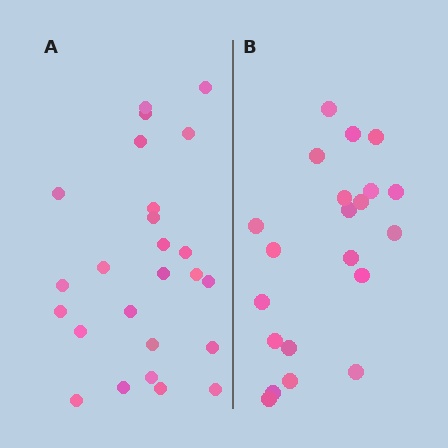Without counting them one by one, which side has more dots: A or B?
Region A (the left region) has more dots.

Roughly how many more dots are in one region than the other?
Region A has about 4 more dots than region B.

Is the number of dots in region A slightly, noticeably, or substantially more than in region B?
Region A has only slightly more — the two regions are fairly close. The ratio is roughly 1.2 to 1.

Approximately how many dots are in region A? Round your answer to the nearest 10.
About 20 dots. (The exact count is 25, which rounds to 20.)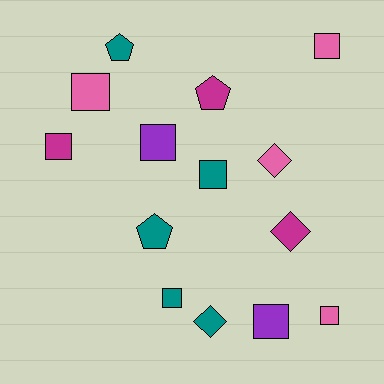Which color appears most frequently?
Teal, with 5 objects.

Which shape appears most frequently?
Square, with 8 objects.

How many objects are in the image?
There are 14 objects.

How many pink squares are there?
There are 3 pink squares.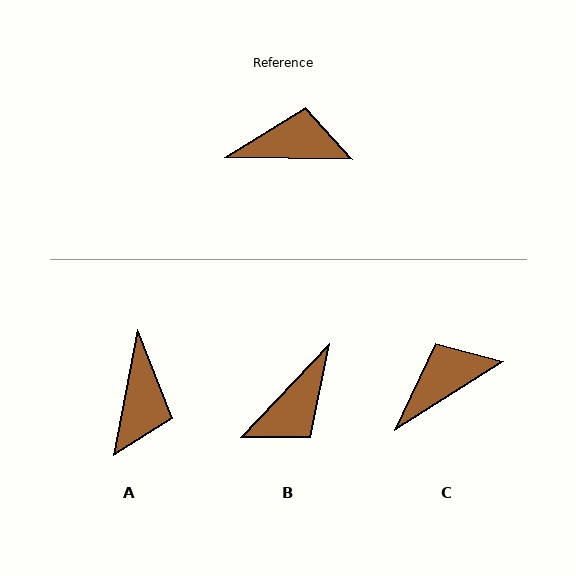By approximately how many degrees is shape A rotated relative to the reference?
Approximately 99 degrees clockwise.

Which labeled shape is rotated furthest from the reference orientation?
B, about 132 degrees away.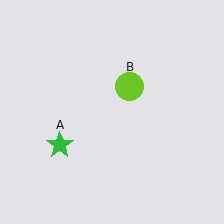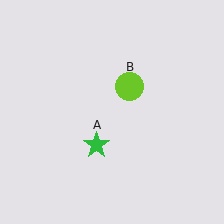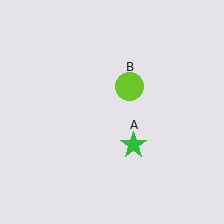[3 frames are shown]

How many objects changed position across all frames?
1 object changed position: green star (object A).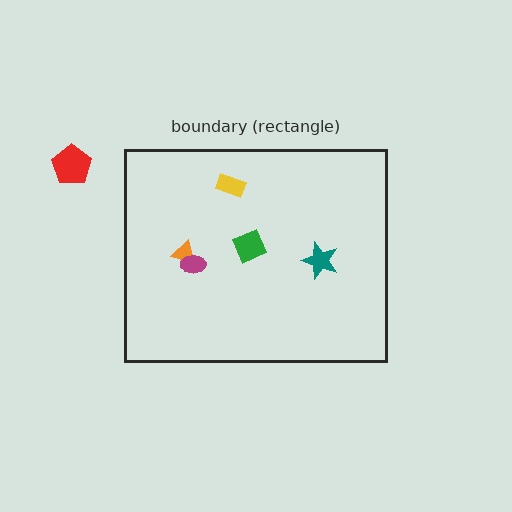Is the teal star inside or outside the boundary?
Inside.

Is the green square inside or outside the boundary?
Inside.